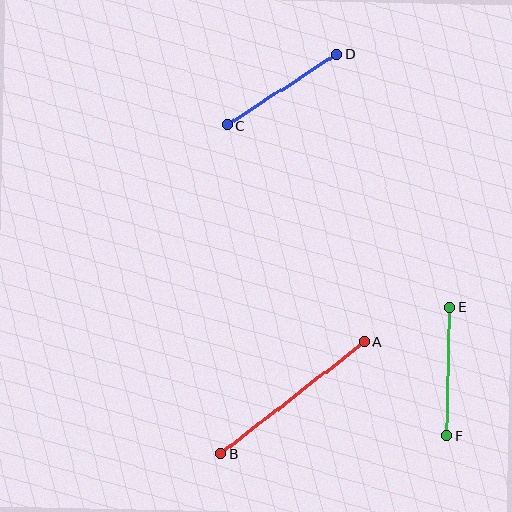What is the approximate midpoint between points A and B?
The midpoint is at approximately (292, 398) pixels.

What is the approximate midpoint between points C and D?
The midpoint is at approximately (282, 90) pixels.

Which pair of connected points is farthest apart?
Points A and B are farthest apart.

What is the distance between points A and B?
The distance is approximately 182 pixels.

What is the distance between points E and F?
The distance is approximately 128 pixels.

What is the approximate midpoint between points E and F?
The midpoint is at approximately (448, 372) pixels.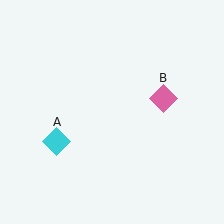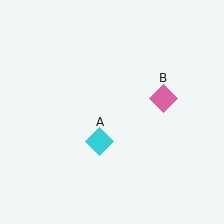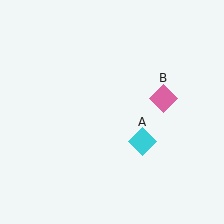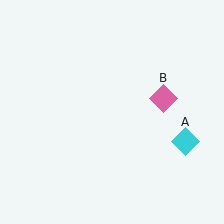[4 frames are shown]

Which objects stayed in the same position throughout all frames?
Pink diamond (object B) remained stationary.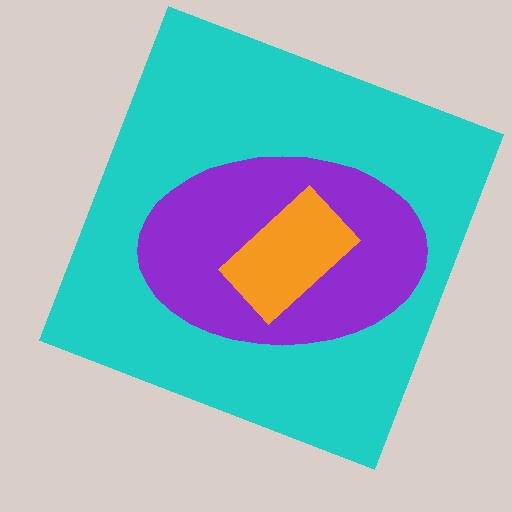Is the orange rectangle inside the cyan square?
Yes.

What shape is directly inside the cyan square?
The purple ellipse.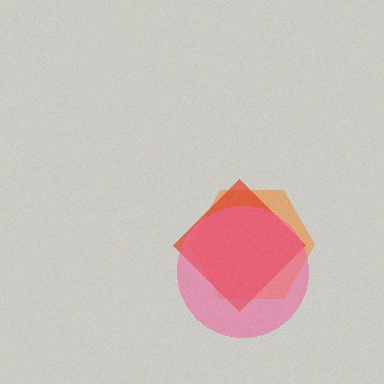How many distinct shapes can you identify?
There are 3 distinct shapes: an orange hexagon, a red diamond, a pink circle.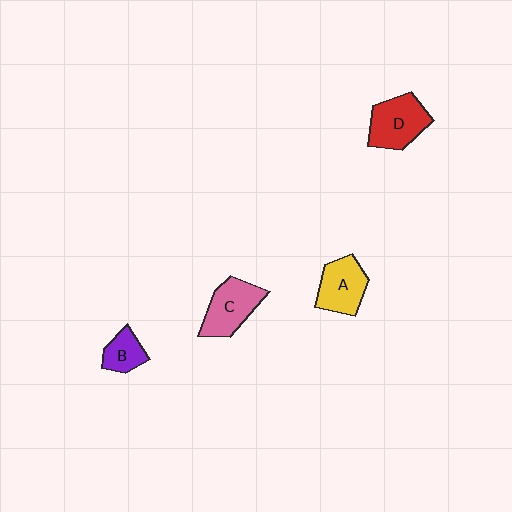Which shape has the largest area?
Shape D (red).